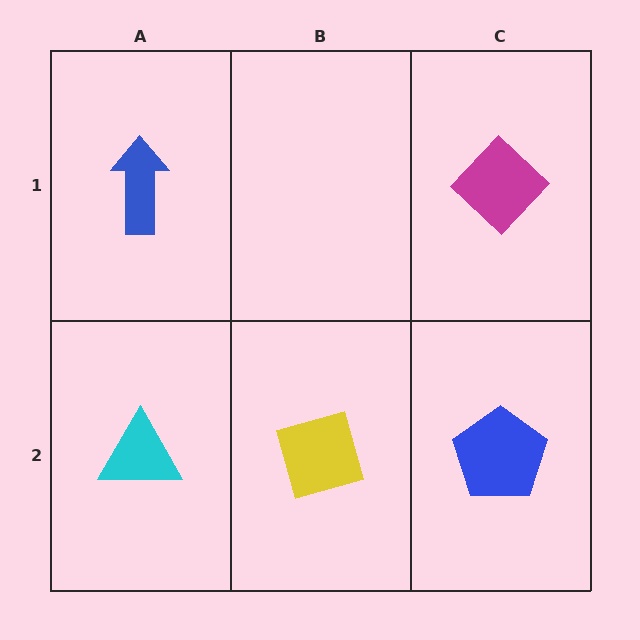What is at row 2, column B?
A yellow diamond.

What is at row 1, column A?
A blue arrow.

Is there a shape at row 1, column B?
No, that cell is empty.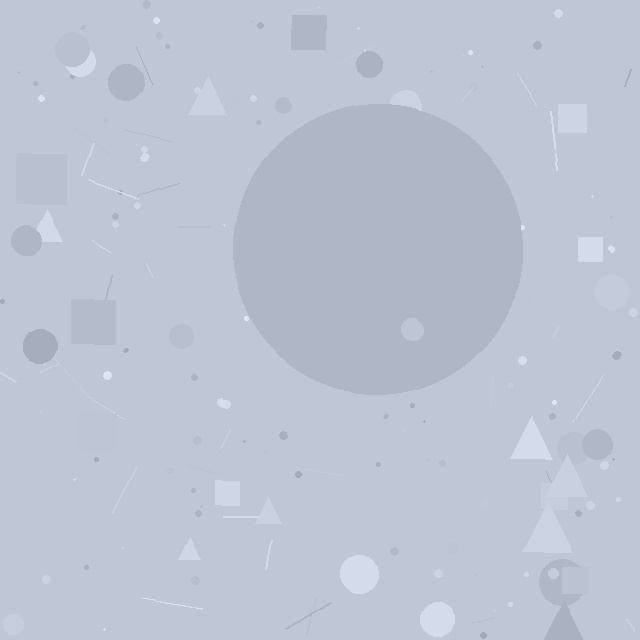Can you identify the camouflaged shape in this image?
The camouflaged shape is a circle.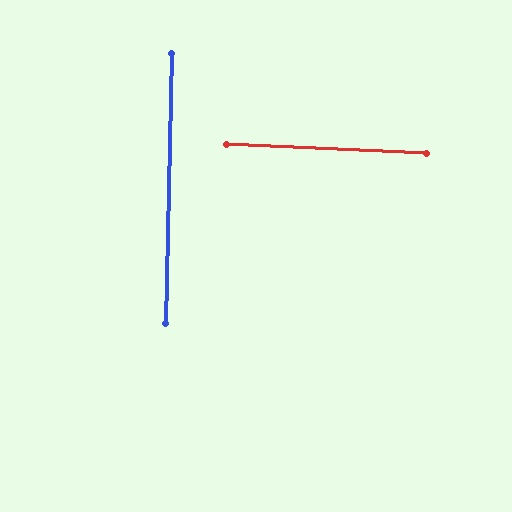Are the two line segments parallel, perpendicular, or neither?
Perpendicular — they meet at approximately 89°.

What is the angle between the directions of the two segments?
Approximately 89 degrees.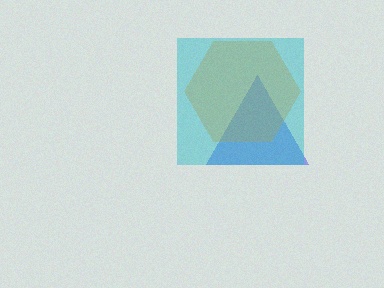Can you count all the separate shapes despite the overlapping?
Yes, there are 3 separate shapes.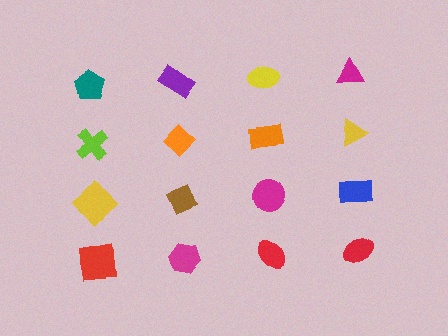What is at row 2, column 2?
An orange diamond.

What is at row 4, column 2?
A magenta hexagon.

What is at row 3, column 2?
A brown diamond.